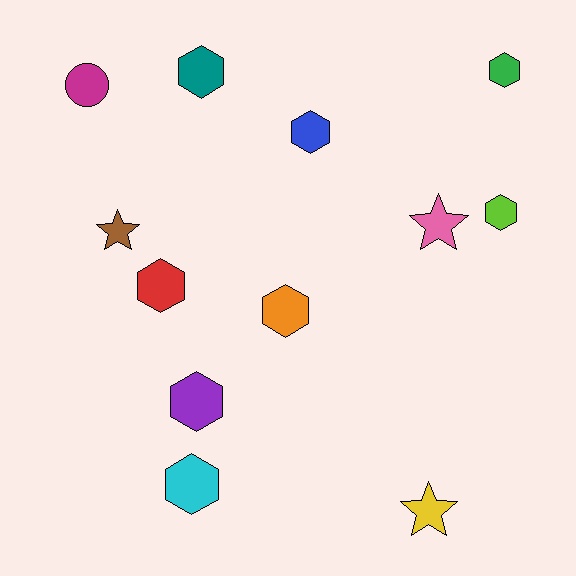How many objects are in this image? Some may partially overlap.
There are 12 objects.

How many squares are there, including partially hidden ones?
There are no squares.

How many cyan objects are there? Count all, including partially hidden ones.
There is 1 cyan object.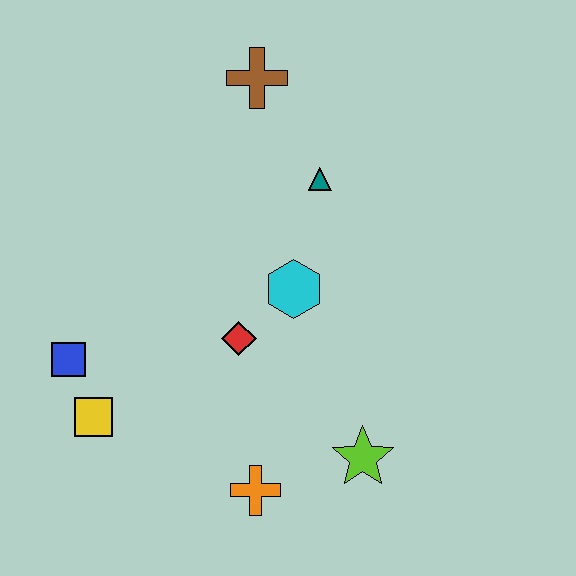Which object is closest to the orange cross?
The lime star is closest to the orange cross.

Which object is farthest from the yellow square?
The brown cross is farthest from the yellow square.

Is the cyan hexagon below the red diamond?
No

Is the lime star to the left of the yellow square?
No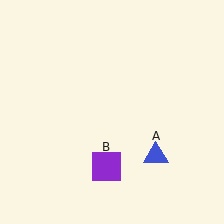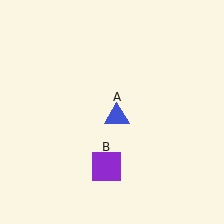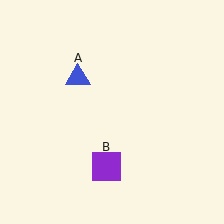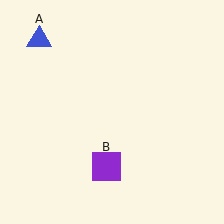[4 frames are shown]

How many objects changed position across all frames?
1 object changed position: blue triangle (object A).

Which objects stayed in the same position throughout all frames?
Purple square (object B) remained stationary.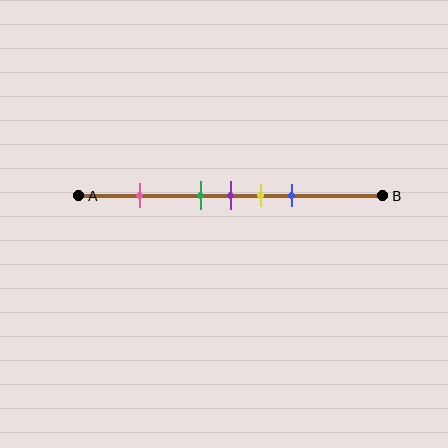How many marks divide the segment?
There are 5 marks dividing the segment.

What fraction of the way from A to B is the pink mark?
The pink mark is approximately 20% (0.2) of the way from A to B.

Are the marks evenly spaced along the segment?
No, the marks are not evenly spaced.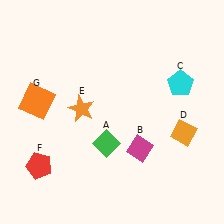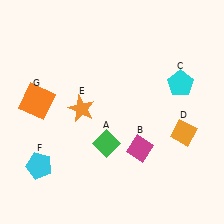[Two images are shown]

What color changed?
The pentagon (F) changed from red in Image 1 to cyan in Image 2.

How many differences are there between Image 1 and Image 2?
There is 1 difference between the two images.